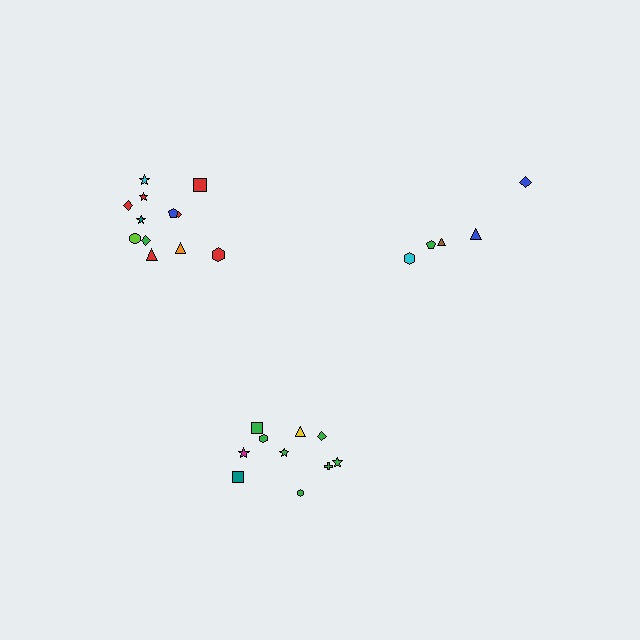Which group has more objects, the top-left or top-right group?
The top-left group.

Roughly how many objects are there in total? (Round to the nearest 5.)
Roughly 25 objects in total.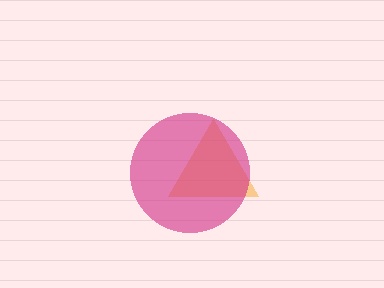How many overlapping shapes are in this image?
There are 2 overlapping shapes in the image.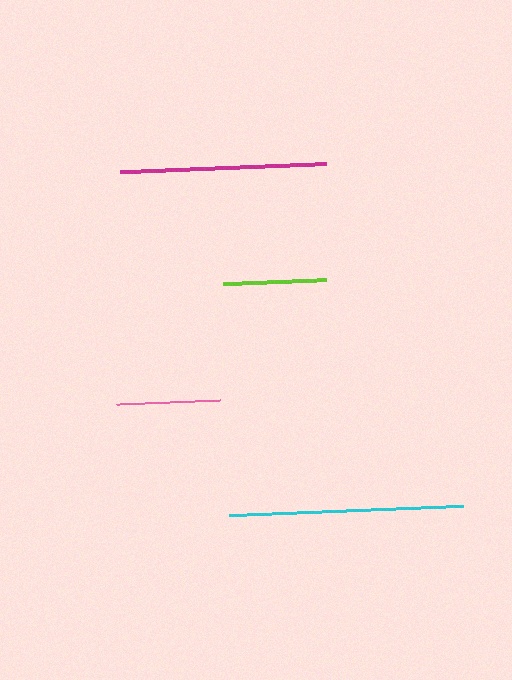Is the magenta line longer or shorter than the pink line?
The magenta line is longer than the pink line.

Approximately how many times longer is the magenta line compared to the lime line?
The magenta line is approximately 2.0 times the length of the lime line.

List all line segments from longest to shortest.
From longest to shortest: cyan, magenta, pink, lime.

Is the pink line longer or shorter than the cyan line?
The cyan line is longer than the pink line.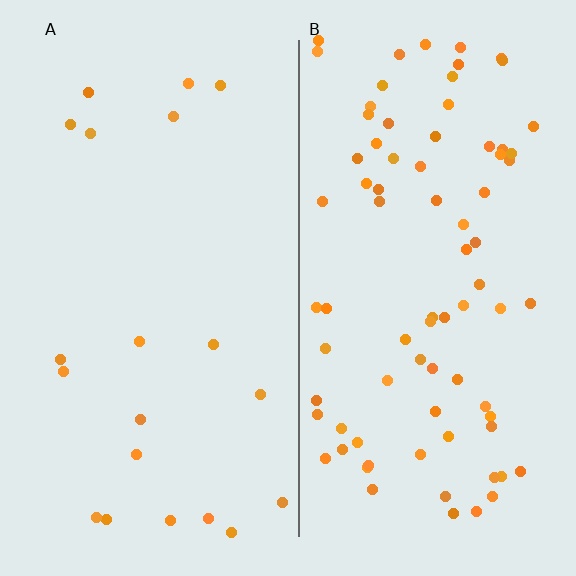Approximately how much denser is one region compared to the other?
Approximately 4.1× — region B over region A.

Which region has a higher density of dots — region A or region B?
B (the right).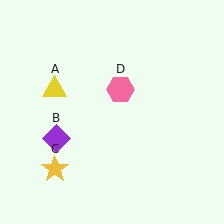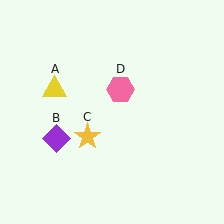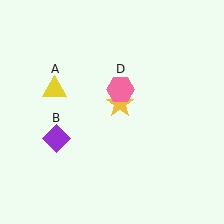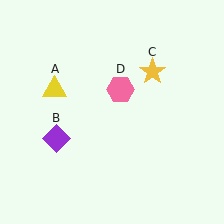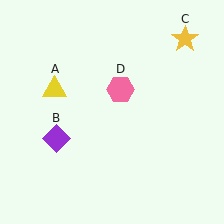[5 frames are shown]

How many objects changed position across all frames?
1 object changed position: yellow star (object C).